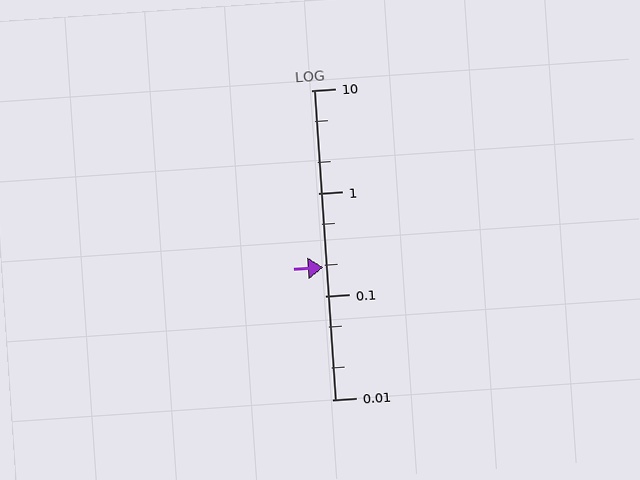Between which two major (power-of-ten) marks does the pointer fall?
The pointer is between 0.1 and 1.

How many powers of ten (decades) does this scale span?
The scale spans 3 decades, from 0.01 to 10.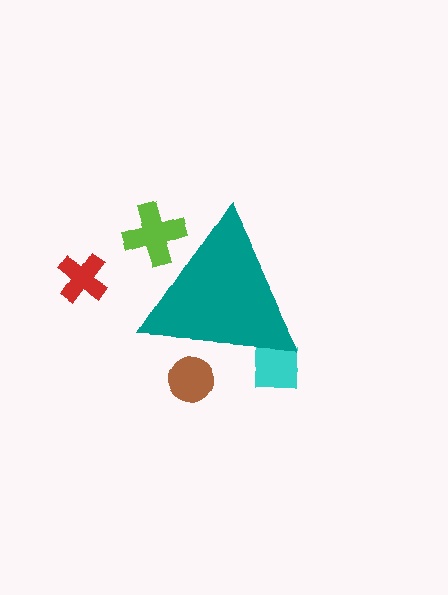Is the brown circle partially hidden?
Yes, the brown circle is partially hidden behind the teal triangle.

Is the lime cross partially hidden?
Yes, the lime cross is partially hidden behind the teal triangle.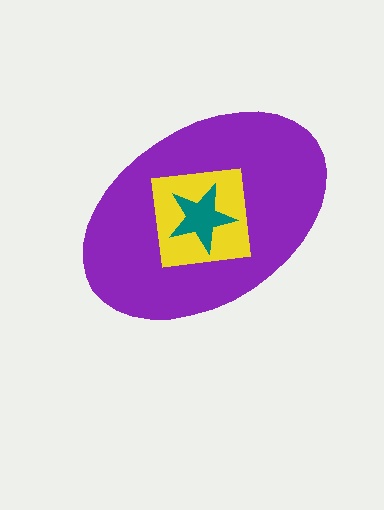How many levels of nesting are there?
3.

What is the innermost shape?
The teal star.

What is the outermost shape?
The purple ellipse.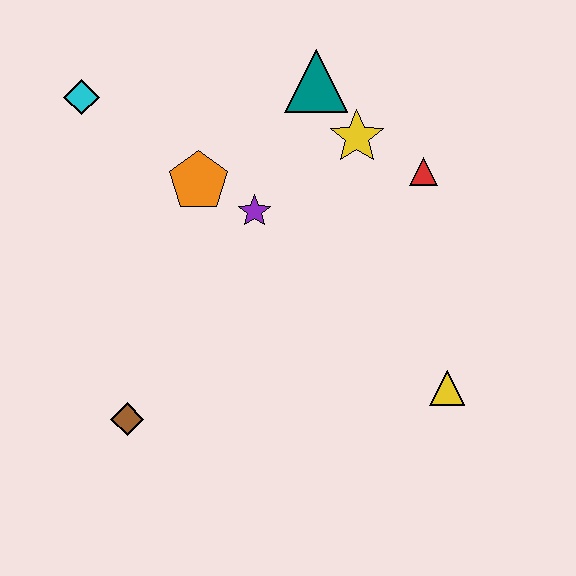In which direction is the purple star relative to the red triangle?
The purple star is to the left of the red triangle.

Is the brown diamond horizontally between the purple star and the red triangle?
No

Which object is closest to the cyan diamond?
The orange pentagon is closest to the cyan diamond.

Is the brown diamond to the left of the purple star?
Yes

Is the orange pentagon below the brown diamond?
No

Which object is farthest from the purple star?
The yellow triangle is farthest from the purple star.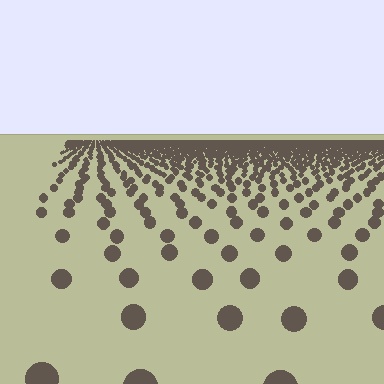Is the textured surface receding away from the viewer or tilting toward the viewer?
The surface is receding away from the viewer. Texture elements get smaller and denser toward the top.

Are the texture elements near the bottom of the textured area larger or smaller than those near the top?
Larger. Near the bottom, elements are closer to the viewer and appear at a bigger on-screen size.